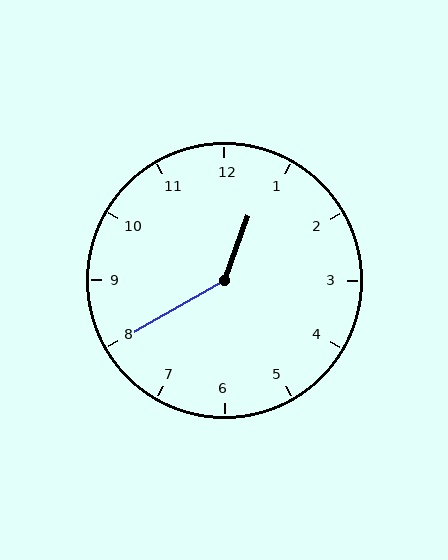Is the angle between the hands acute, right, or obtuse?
It is obtuse.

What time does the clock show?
12:40.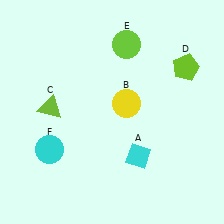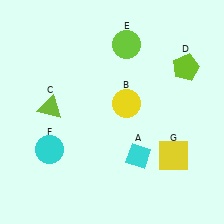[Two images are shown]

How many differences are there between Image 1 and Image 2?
There is 1 difference between the two images.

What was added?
A yellow square (G) was added in Image 2.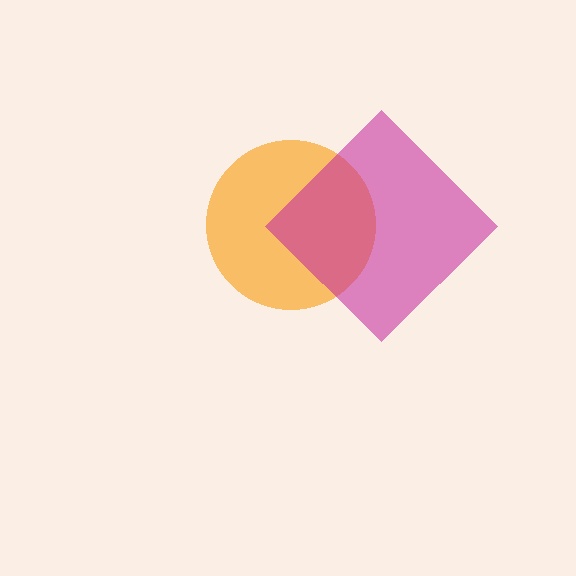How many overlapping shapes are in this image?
There are 2 overlapping shapes in the image.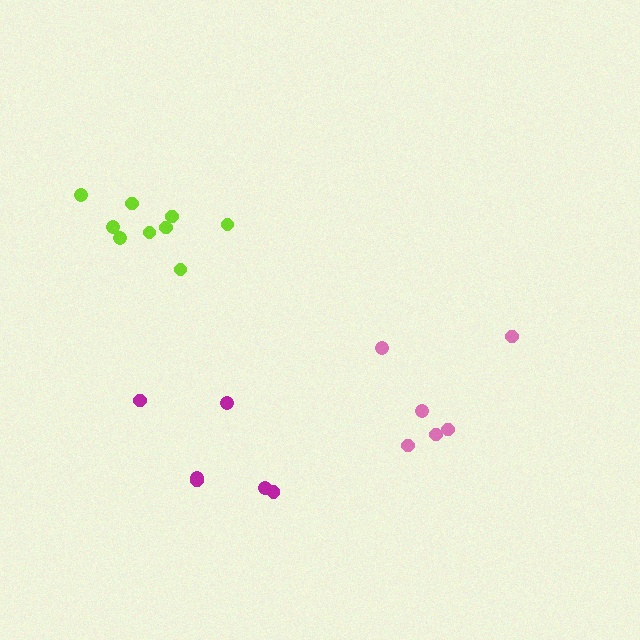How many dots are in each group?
Group 1: 9 dots, Group 2: 6 dots, Group 3: 6 dots (21 total).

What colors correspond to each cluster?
The clusters are colored: lime, magenta, pink.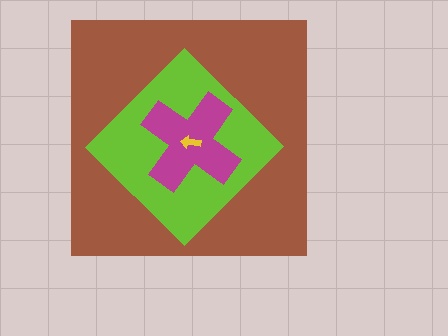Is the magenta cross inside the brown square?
Yes.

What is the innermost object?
The yellow arrow.